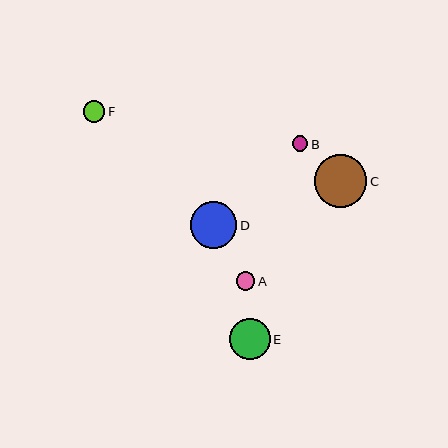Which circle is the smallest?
Circle B is the smallest with a size of approximately 16 pixels.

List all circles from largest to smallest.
From largest to smallest: C, D, E, F, A, B.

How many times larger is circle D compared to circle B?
Circle D is approximately 2.9 times the size of circle B.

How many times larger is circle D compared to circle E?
Circle D is approximately 1.1 times the size of circle E.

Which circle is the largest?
Circle C is the largest with a size of approximately 52 pixels.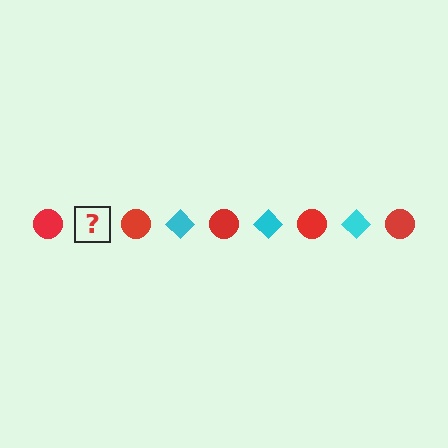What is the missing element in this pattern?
The missing element is a cyan diamond.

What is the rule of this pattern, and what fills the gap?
The rule is that the pattern alternates between red circle and cyan diamond. The gap should be filled with a cyan diamond.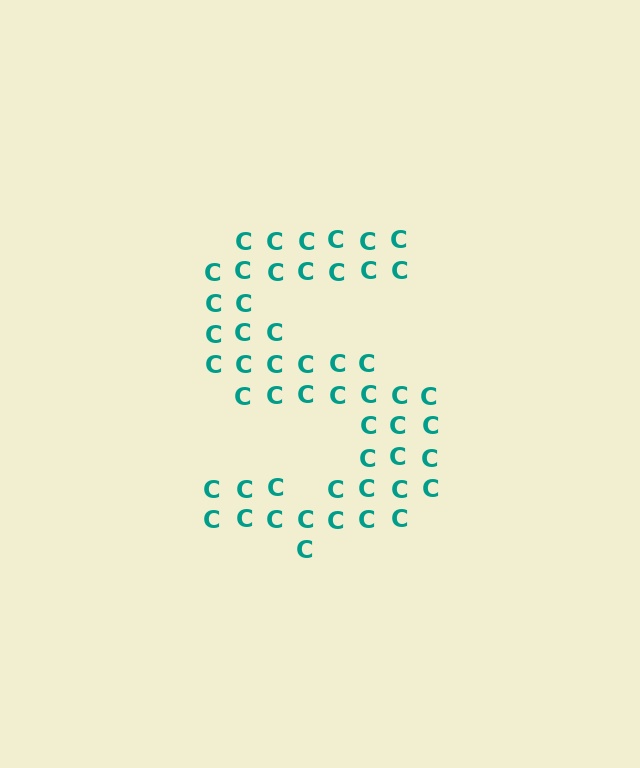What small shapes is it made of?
It is made of small letter C's.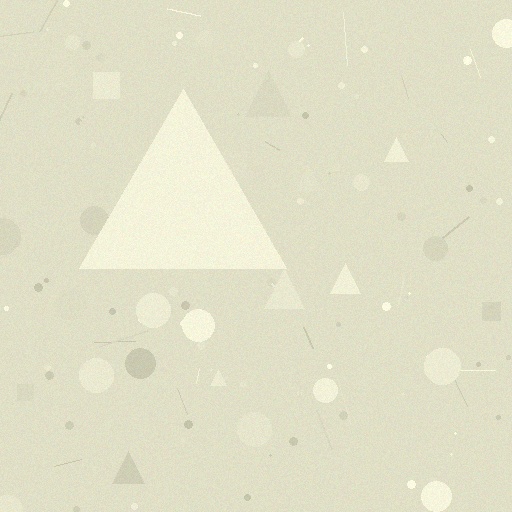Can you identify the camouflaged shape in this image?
The camouflaged shape is a triangle.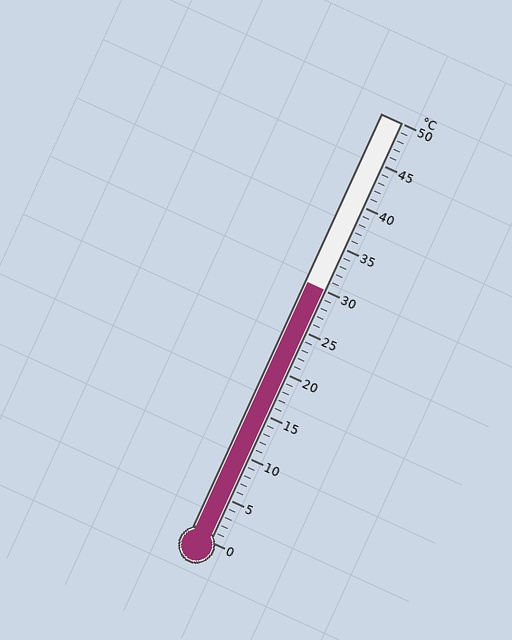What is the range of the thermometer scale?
The thermometer scale ranges from 0°C to 50°C.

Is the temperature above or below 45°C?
The temperature is below 45°C.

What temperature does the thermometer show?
The thermometer shows approximately 30°C.